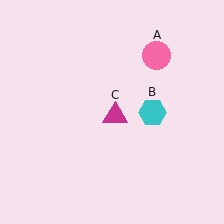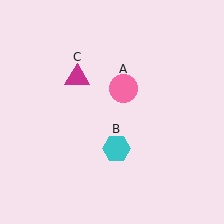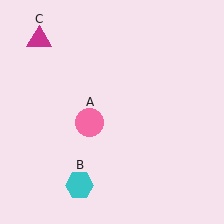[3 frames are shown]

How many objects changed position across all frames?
3 objects changed position: pink circle (object A), cyan hexagon (object B), magenta triangle (object C).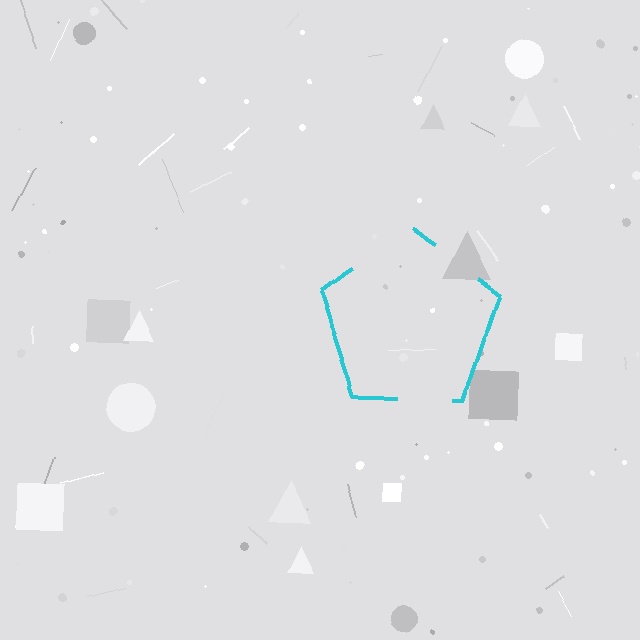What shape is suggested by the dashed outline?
The dashed outline suggests a pentagon.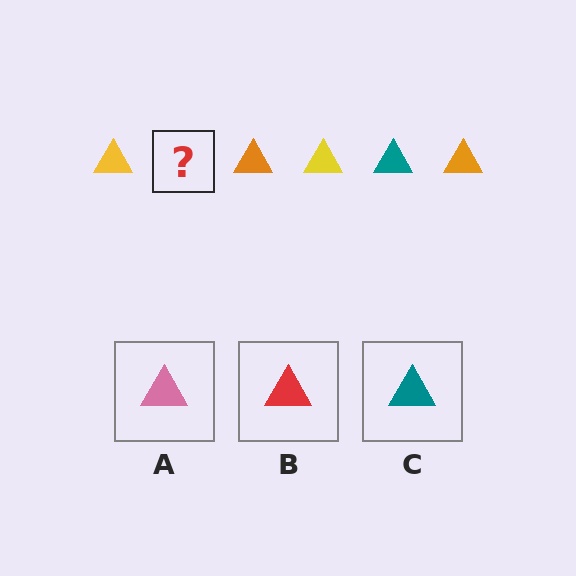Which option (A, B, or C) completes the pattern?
C.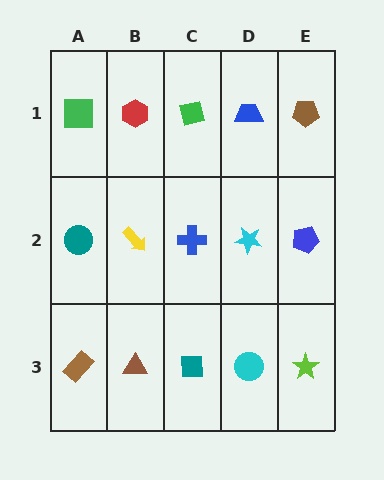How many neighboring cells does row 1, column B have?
3.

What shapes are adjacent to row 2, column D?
A blue trapezoid (row 1, column D), a cyan circle (row 3, column D), a blue cross (row 2, column C), a blue pentagon (row 2, column E).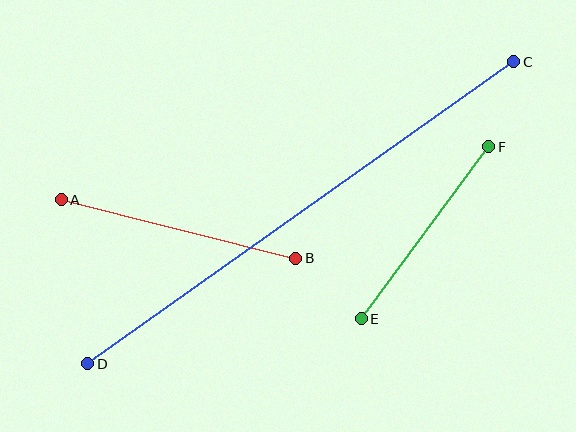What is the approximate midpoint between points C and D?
The midpoint is at approximately (301, 213) pixels.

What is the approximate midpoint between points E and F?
The midpoint is at approximately (425, 233) pixels.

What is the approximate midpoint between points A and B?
The midpoint is at approximately (179, 229) pixels.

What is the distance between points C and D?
The distance is approximately 522 pixels.